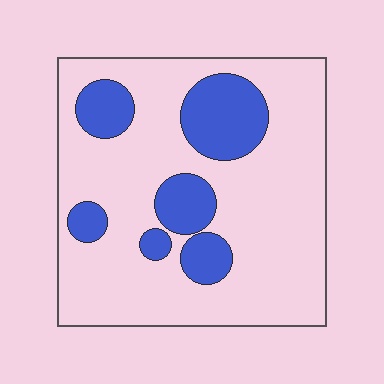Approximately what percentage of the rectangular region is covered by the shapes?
Approximately 25%.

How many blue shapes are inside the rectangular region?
6.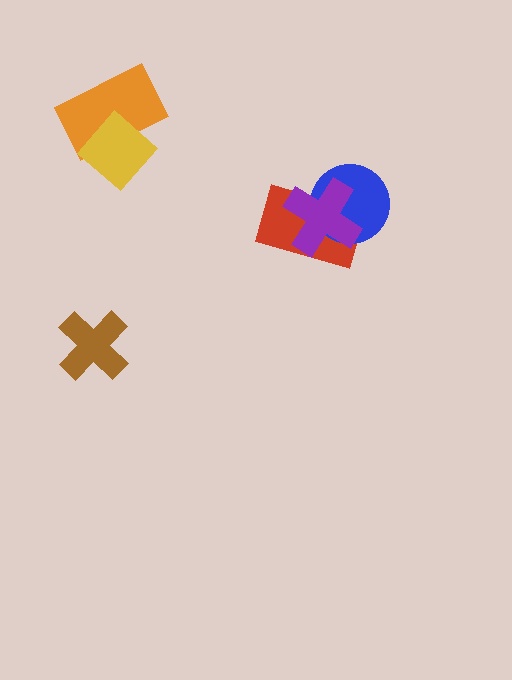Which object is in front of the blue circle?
The purple cross is in front of the blue circle.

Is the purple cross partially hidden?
No, no other shape covers it.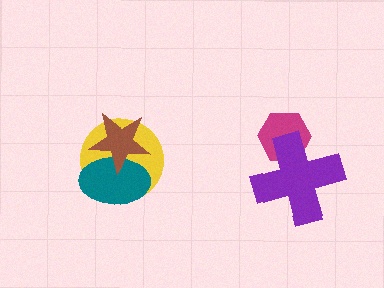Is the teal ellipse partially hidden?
Yes, it is partially covered by another shape.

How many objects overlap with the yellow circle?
2 objects overlap with the yellow circle.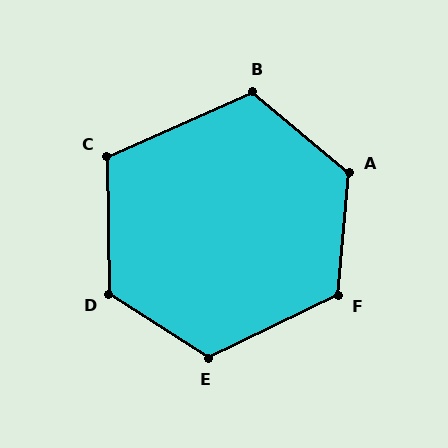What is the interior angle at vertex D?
Approximately 123 degrees (obtuse).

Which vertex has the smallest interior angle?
C, at approximately 113 degrees.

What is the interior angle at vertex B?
Approximately 116 degrees (obtuse).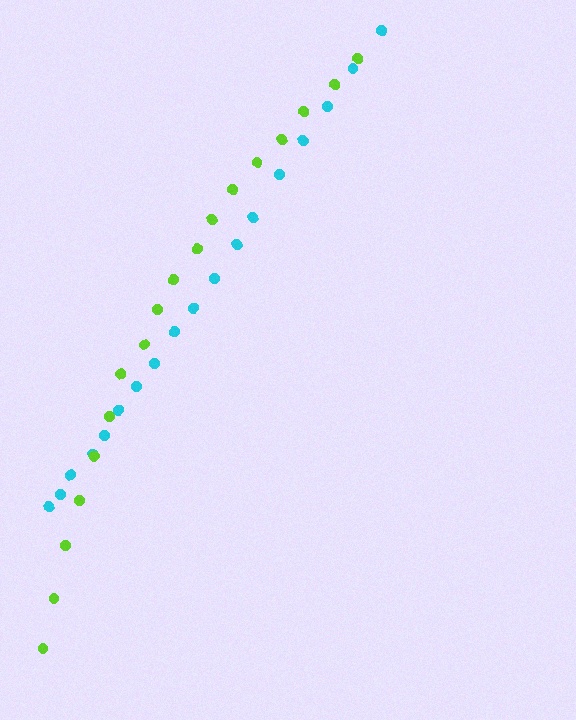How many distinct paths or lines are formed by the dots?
There are 2 distinct paths.